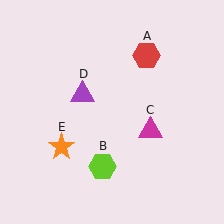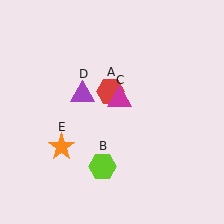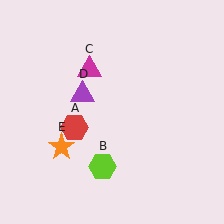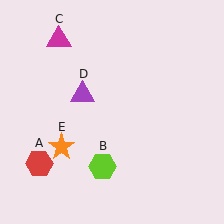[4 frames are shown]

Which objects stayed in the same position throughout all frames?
Lime hexagon (object B) and purple triangle (object D) and orange star (object E) remained stationary.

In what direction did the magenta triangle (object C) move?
The magenta triangle (object C) moved up and to the left.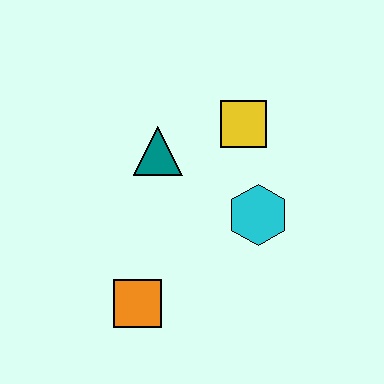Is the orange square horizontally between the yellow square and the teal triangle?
No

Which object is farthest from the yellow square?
The orange square is farthest from the yellow square.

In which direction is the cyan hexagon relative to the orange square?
The cyan hexagon is to the right of the orange square.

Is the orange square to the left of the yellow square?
Yes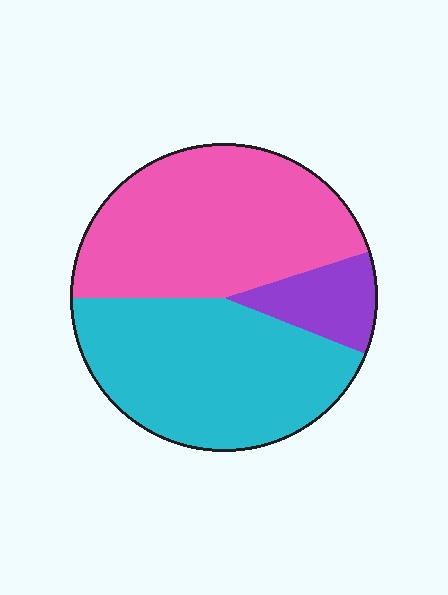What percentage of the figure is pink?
Pink takes up between a third and a half of the figure.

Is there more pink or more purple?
Pink.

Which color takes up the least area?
Purple, at roughly 10%.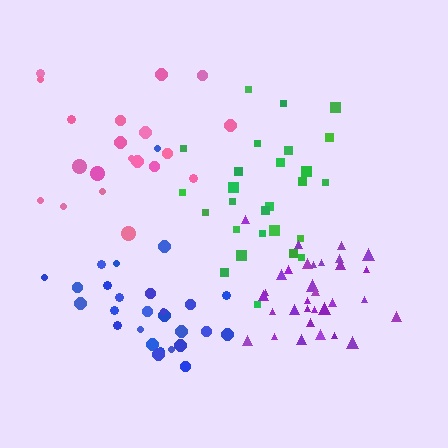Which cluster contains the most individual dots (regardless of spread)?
Purple (32).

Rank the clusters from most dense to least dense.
purple, blue, green, pink.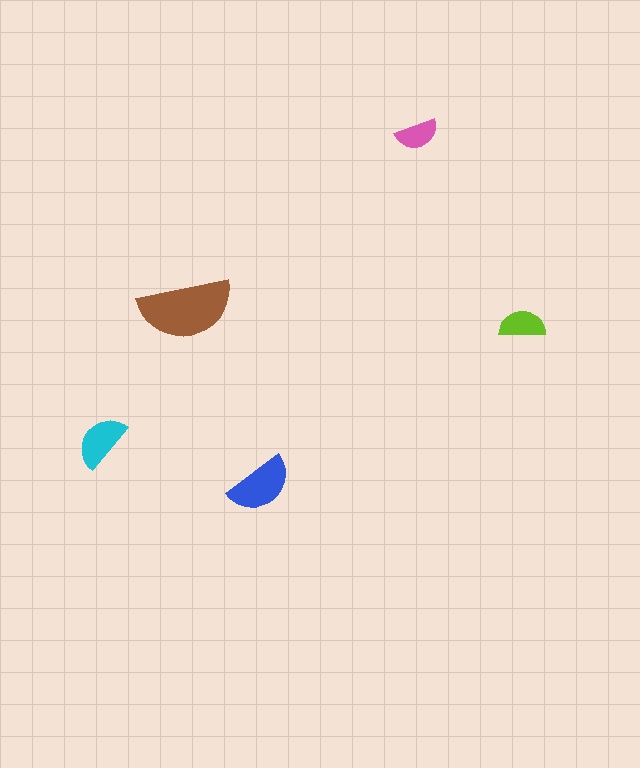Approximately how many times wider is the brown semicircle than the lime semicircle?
About 2 times wider.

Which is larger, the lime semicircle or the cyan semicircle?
The cyan one.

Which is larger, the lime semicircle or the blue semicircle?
The blue one.